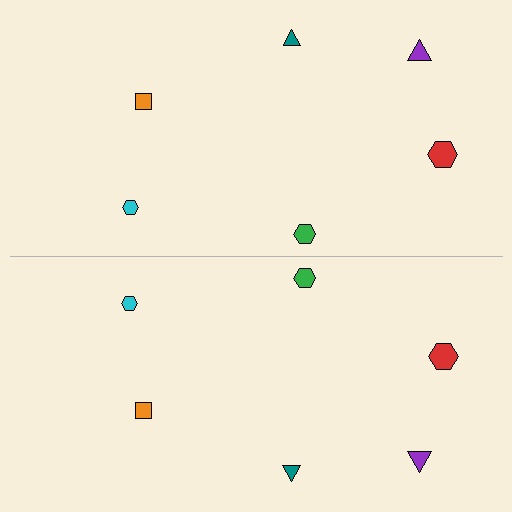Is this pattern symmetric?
Yes, this pattern has bilateral (reflection) symmetry.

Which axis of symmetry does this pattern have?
The pattern has a horizontal axis of symmetry running through the center of the image.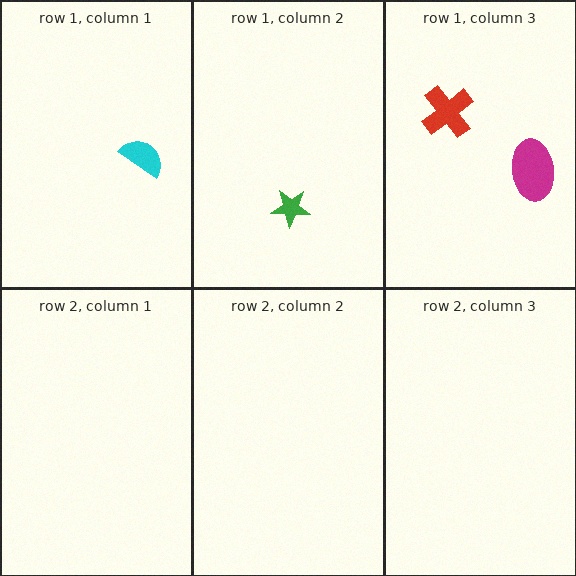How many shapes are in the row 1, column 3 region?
2.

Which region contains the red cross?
The row 1, column 3 region.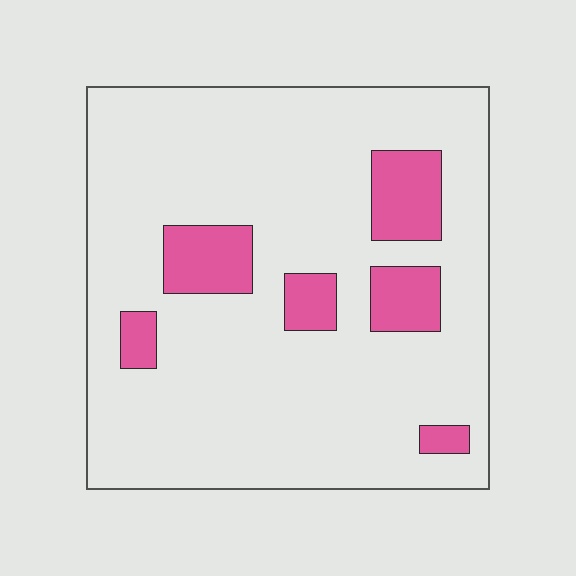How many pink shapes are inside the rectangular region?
6.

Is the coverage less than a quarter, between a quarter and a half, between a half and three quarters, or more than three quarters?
Less than a quarter.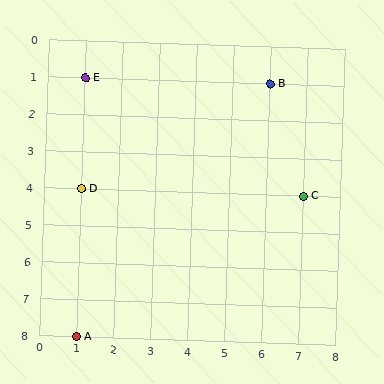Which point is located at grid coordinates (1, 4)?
Point D is at (1, 4).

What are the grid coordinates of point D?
Point D is at grid coordinates (1, 4).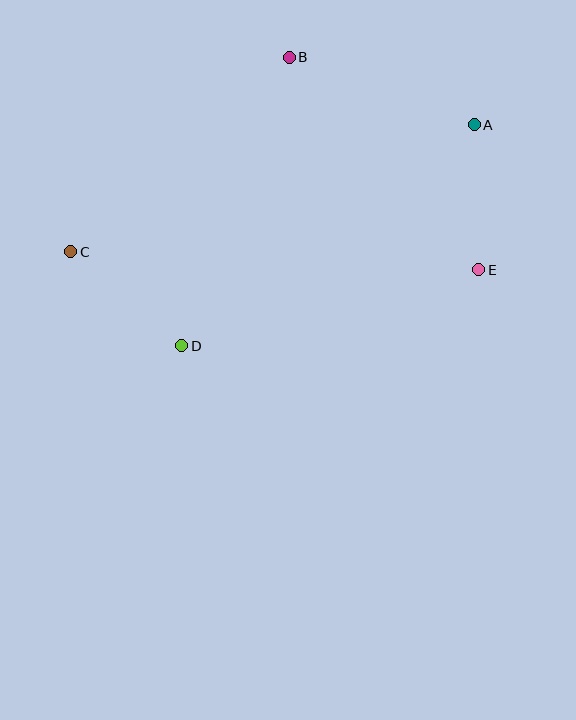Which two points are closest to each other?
Points A and E are closest to each other.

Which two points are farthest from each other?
Points A and C are farthest from each other.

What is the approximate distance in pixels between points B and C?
The distance between B and C is approximately 292 pixels.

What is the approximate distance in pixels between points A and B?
The distance between A and B is approximately 197 pixels.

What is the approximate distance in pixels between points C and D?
The distance between C and D is approximately 145 pixels.